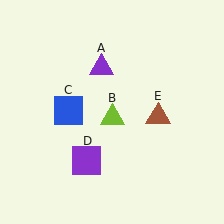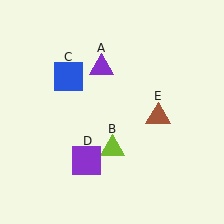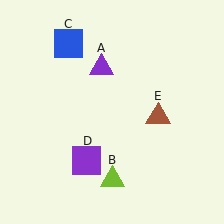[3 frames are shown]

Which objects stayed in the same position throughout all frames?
Purple triangle (object A) and purple square (object D) and brown triangle (object E) remained stationary.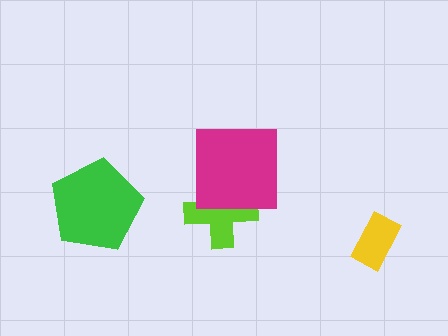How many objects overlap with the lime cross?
1 object overlaps with the lime cross.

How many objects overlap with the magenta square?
1 object overlaps with the magenta square.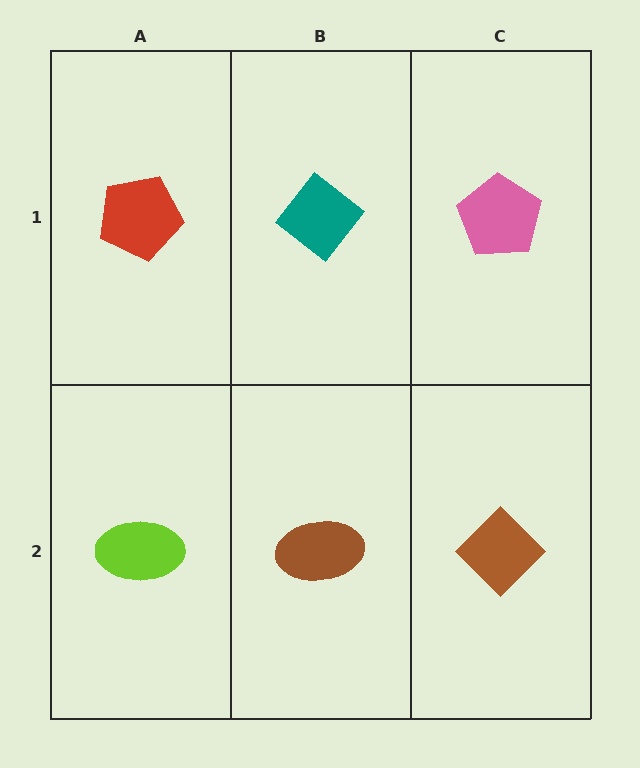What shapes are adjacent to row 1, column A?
A lime ellipse (row 2, column A), a teal diamond (row 1, column B).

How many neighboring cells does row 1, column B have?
3.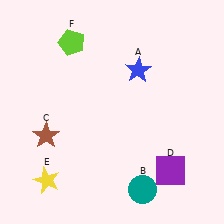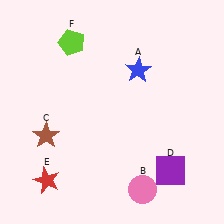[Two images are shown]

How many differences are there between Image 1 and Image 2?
There are 2 differences between the two images.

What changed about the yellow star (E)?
In Image 1, E is yellow. In Image 2, it changed to red.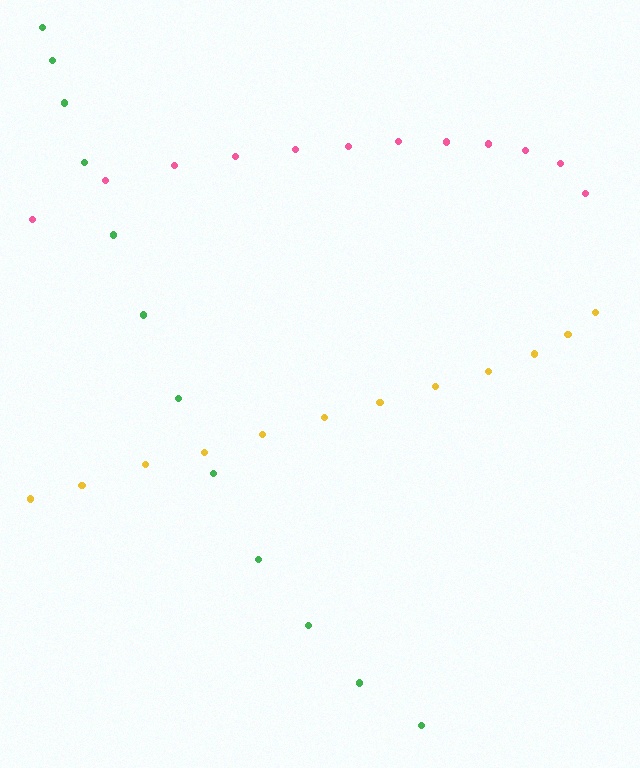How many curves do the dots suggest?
There are 3 distinct paths.